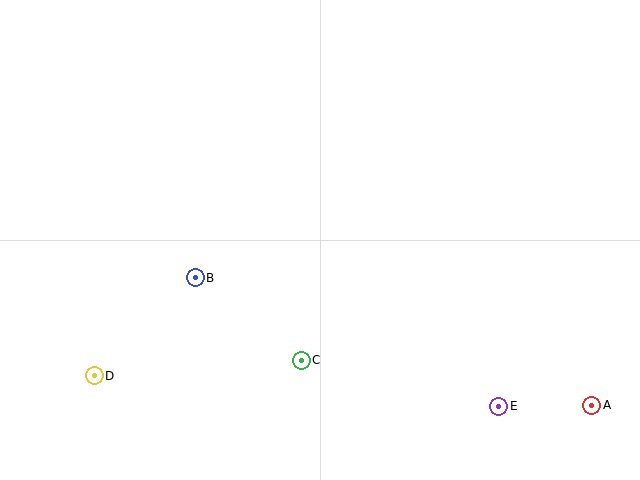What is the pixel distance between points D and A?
The distance between D and A is 498 pixels.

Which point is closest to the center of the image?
Point C at (301, 360) is closest to the center.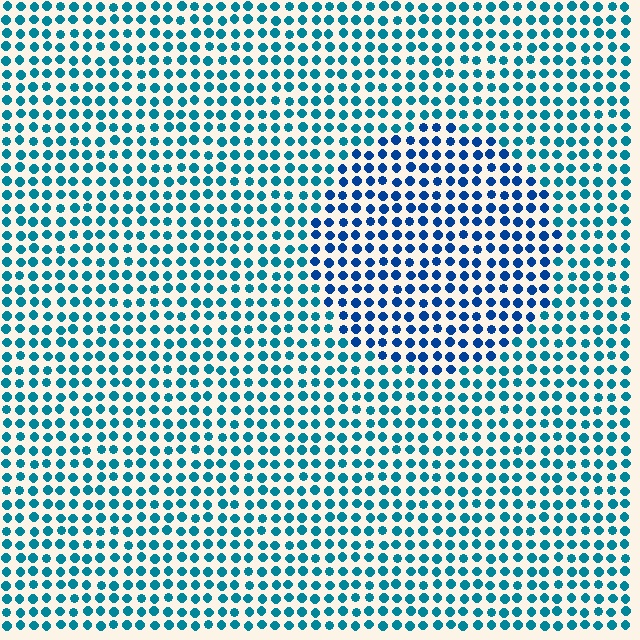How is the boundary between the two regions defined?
The boundary is defined purely by a slight shift in hue (about 28 degrees). Spacing, size, and orientation are identical on both sides.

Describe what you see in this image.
The image is filled with small teal elements in a uniform arrangement. A circle-shaped region is visible where the elements are tinted to a slightly different hue, forming a subtle color boundary.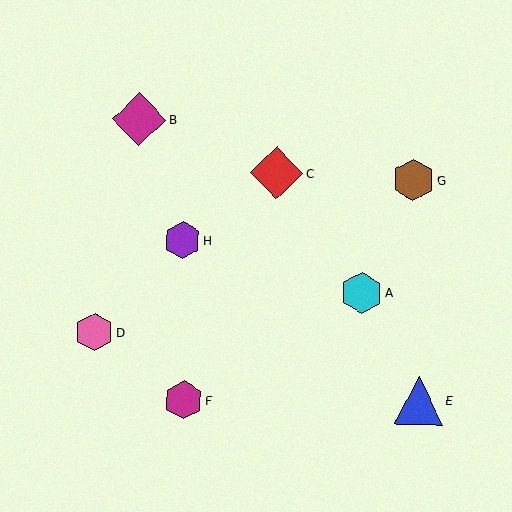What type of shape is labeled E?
Shape E is a blue triangle.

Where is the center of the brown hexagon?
The center of the brown hexagon is at (413, 180).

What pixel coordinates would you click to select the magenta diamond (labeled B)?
Click at (139, 119) to select the magenta diamond B.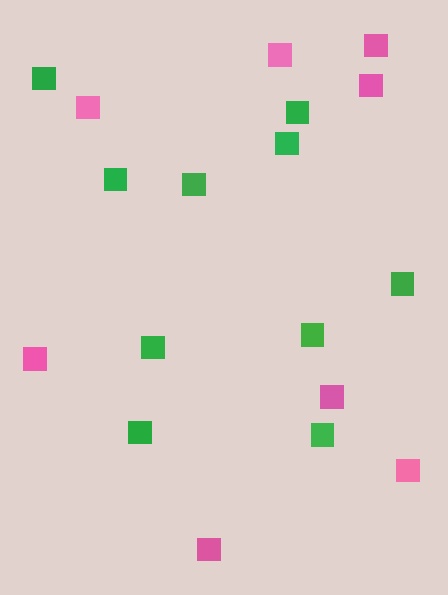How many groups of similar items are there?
There are 2 groups: one group of pink squares (8) and one group of green squares (10).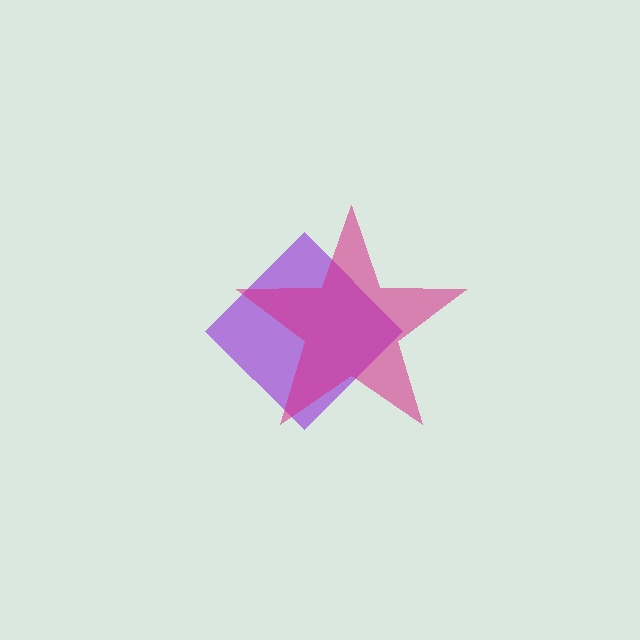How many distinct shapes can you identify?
There are 2 distinct shapes: a purple diamond, a magenta star.